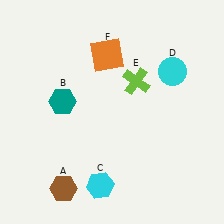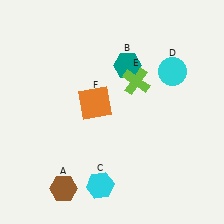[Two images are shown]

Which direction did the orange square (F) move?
The orange square (F) moved down.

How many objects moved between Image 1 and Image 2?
2 objects moved between the two images.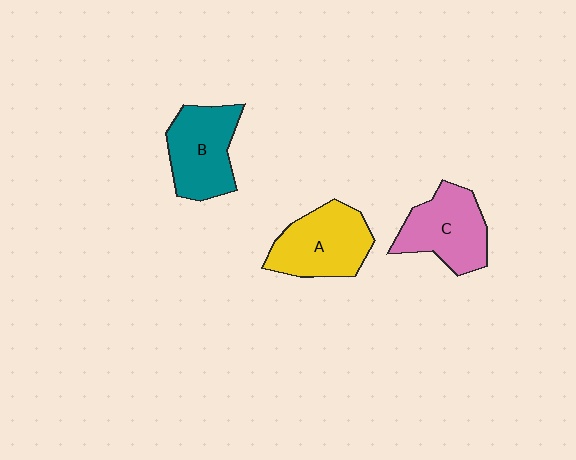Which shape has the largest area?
Shape A (yellow).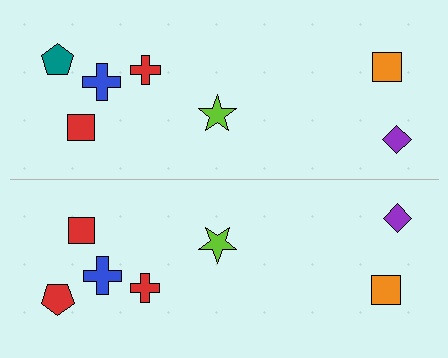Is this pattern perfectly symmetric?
No, the pattern is not perfectly symmetric. The red pentagon on the bottom side breaks the symmetry — its mirror counterpart is teal.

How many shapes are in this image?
There are 14 shapes in this image.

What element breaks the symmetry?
The red pentagon on the bottom side breaks the symmetry — its mirror counterpart is teal.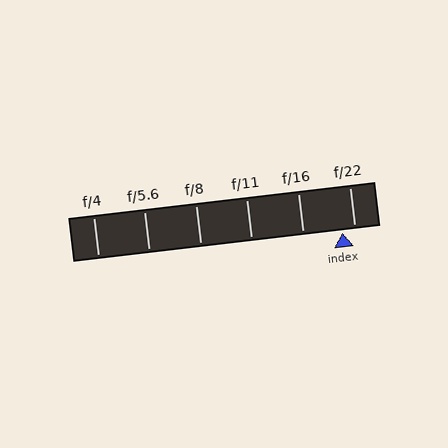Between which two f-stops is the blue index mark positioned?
The index mark is between f/16 and f/22.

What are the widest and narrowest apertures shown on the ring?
The widest aperture shown is f/4 and the narrowest is f/22.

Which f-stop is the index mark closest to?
The index mark is closest to f/22.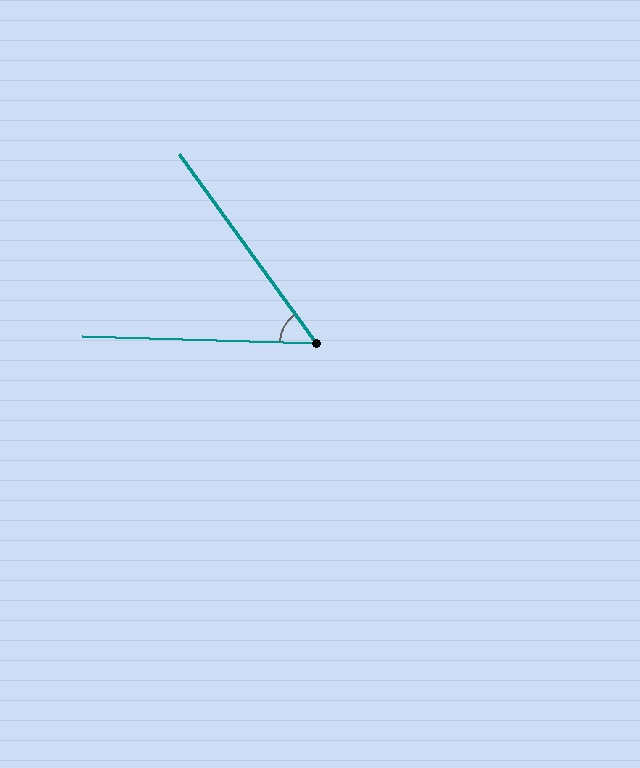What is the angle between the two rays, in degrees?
Approximately 52 degrees.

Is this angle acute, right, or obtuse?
It is acute.